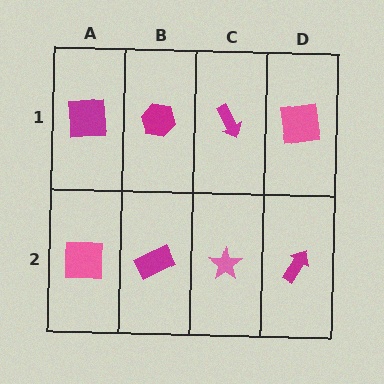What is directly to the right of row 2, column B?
A pink star.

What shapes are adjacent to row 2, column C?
A magenta arrow (row 1, column C), a magenta rectangle (row 2, column B), a magenta arrow (row 2, column D).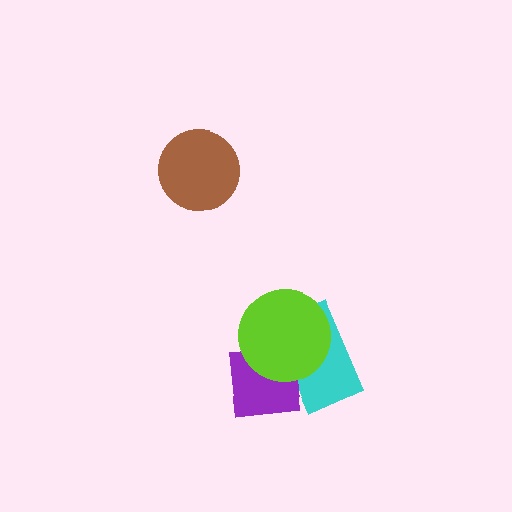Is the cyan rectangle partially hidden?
Yes, it is partially covered by another shape.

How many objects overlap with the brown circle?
0 objects overlap with the brown circle.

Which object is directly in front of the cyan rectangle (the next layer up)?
The purple square is directly in front of the cyan rectangle.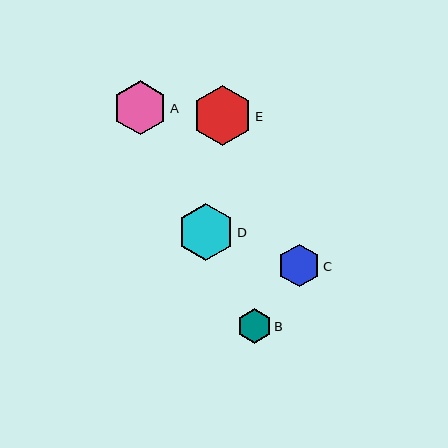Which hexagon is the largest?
Hexagon E is the largest with a size of approximately 60 pixels.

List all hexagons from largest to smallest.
From largest to smallest: E, D, A, C, B.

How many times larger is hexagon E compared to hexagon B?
Hexagon E is approximately 1.7 times the size of hexagon B.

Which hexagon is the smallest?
Hexagon B is the smallest with a size of approximately 34 pixels.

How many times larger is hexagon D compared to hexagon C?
Hexagon D is approximately 1.3 times the size of hexagon C.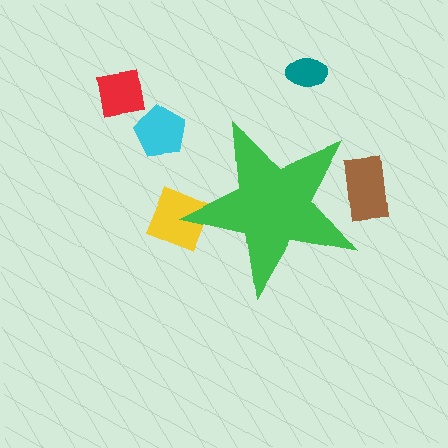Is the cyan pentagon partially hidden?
No, the cyan pentagon is fully visible.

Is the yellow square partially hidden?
Yes, the yellow square is partially hidden behind the green star.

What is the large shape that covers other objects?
A green star.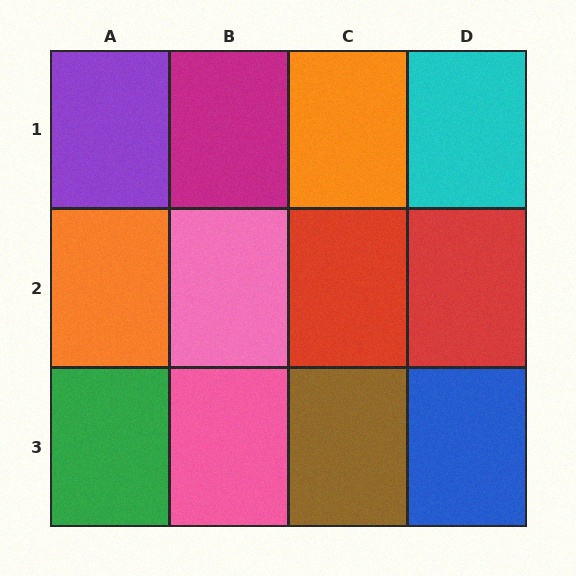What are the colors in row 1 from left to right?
Purple, magenta, orange, cyan.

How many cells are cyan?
1 cell is cyan.